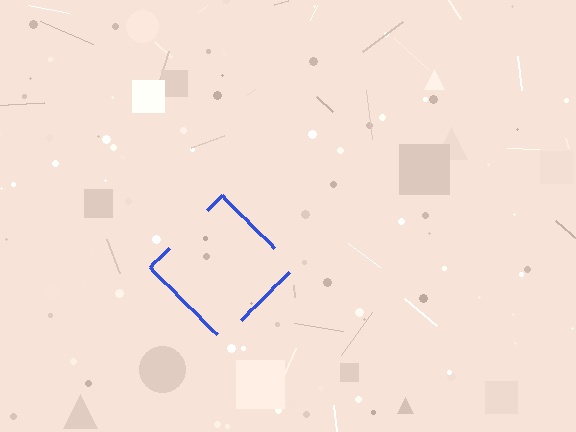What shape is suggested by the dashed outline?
The dashed outline suggests a diamond.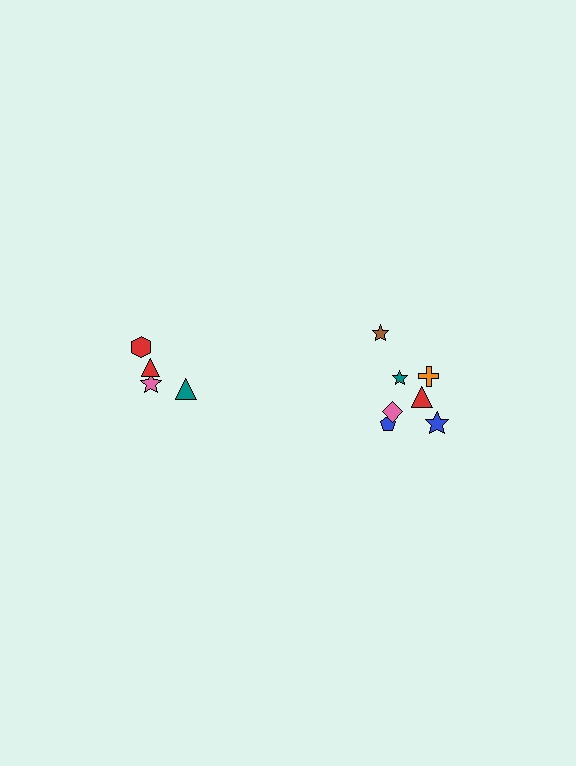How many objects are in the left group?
There are 4 objects.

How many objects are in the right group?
There are 7 objects.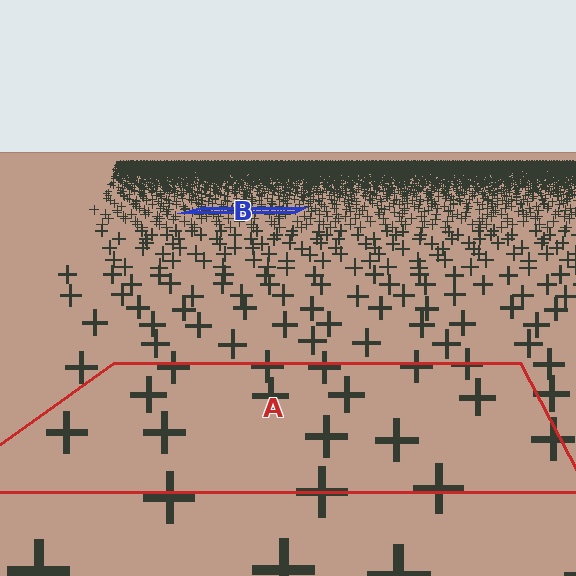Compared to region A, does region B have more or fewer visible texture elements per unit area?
Region B has more texture elements per unit area — they are packed more densely because it is farther away.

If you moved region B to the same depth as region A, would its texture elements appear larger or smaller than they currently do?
They would appear larger. At a closer depth, the same texture elements are projected at a bigger on-screen size.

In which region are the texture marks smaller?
The texture marks are smaller in region B, because it is farther away.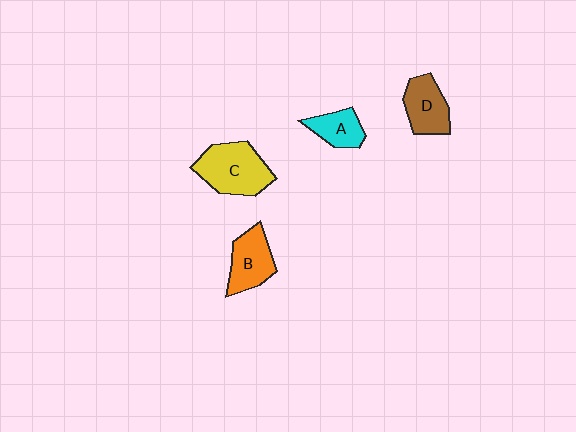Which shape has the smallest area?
Shape A (cyan).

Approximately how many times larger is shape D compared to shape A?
Approximately 1.3 times.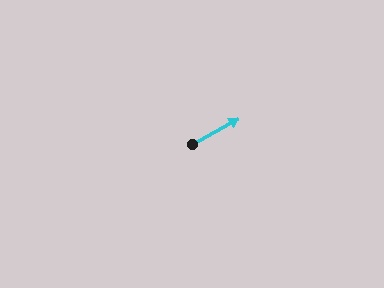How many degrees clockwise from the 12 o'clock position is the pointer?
Approximately 62 degrees.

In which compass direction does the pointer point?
Northeast.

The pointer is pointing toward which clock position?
Roughly 2 o'clock.